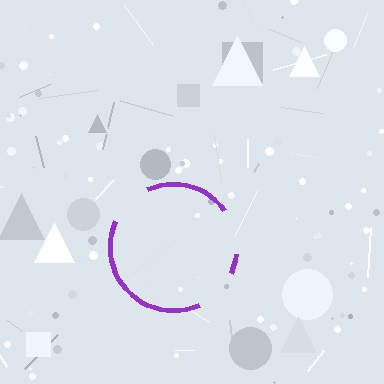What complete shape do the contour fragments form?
The contour fragments form a circle.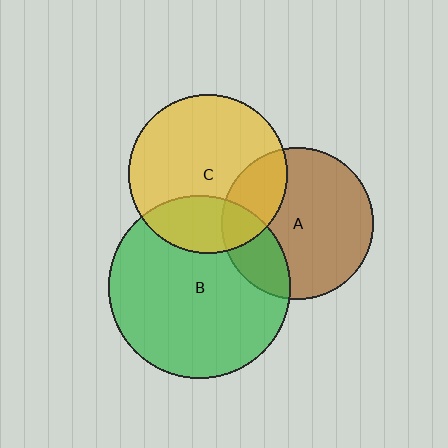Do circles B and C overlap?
Yes.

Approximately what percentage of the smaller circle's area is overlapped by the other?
Approximately 25%.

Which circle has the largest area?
Circle B (green).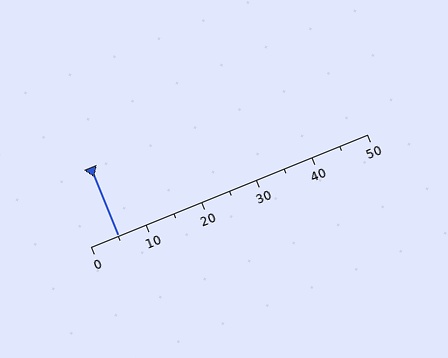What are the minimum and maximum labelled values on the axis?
The axis runs from 0 to 50.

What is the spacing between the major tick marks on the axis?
The major ticks are spaced 10 apart.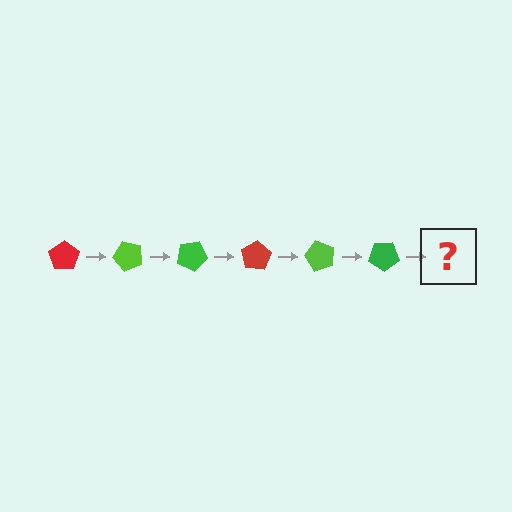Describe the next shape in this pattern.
It should be a red pentagon, rotated 300 degrees from the start.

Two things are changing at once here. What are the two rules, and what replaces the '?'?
The two rules are that it rotates 50 degrees each step and the color cycles through red, lime, and green. The '?' should be a red pentagon, rotated 300 degrees from the start.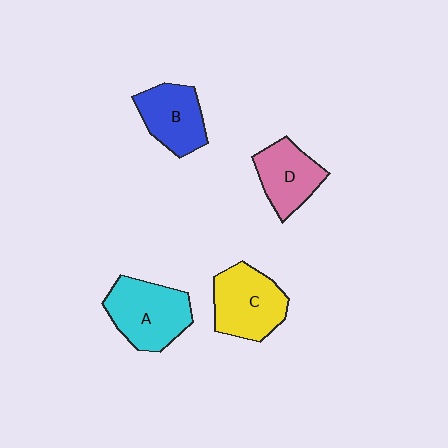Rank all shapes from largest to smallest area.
From largest to smallest: A (cyan), C (yellow), B (blue), D (pink).